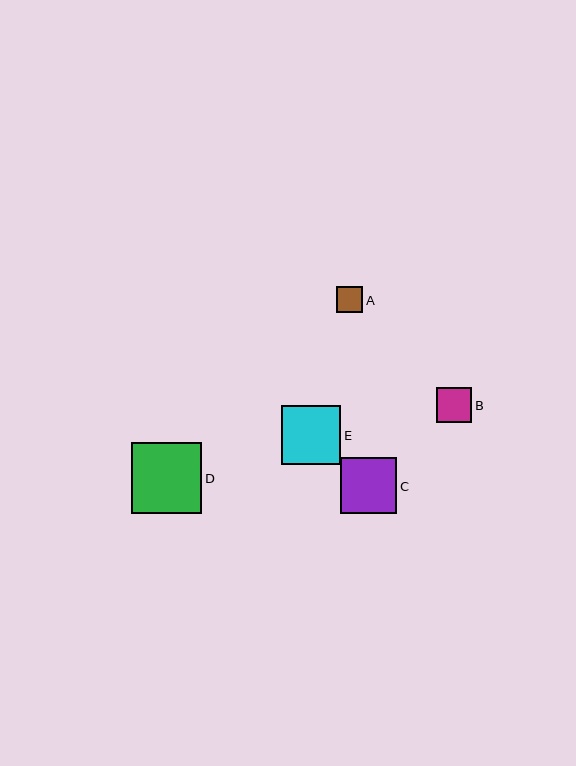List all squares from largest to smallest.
From largest to smallest: D, E, C, B, A.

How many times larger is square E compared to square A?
Square E is approximately 2.3 times the size of square A.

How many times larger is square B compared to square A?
Square B is approximately 1.3 times the size of square A.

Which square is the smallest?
Square A is the smallest with a size of approximately 26 pixels.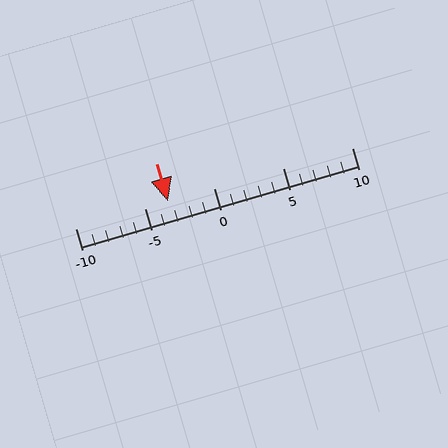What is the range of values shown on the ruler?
The ruler shows values from -10 to 10.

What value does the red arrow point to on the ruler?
The red arrow points to approximately -3.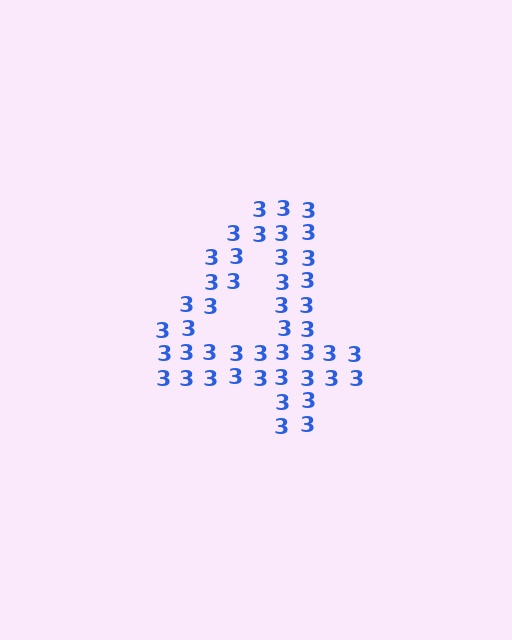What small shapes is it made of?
It is made of small digit 3's.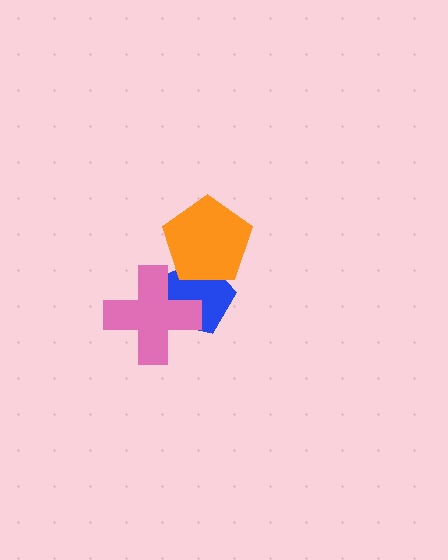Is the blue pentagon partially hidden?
Yes, it is partially covered by another shape.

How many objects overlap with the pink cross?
1 object overlaps with the pink cross.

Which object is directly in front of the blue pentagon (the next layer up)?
The orange pentagon is directly in front of the blue pentagon.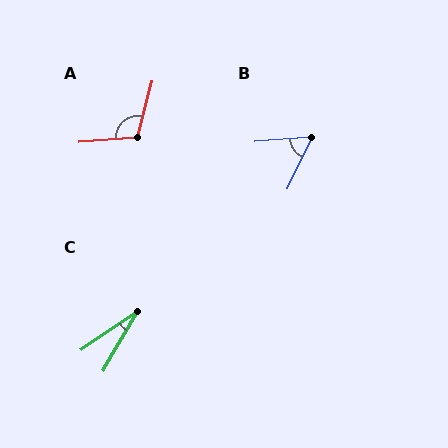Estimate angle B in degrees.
Approximately 60 degrees.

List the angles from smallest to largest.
C (26°), B (60°), A (109°).